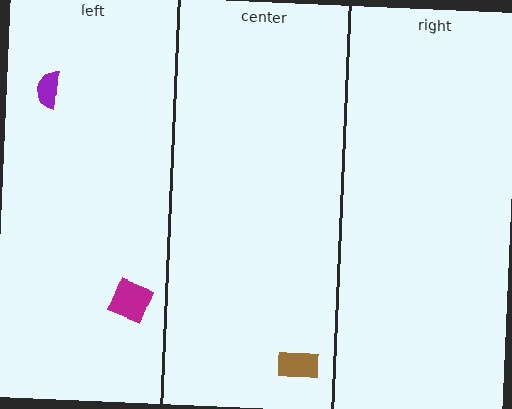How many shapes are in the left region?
2.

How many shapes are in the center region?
1.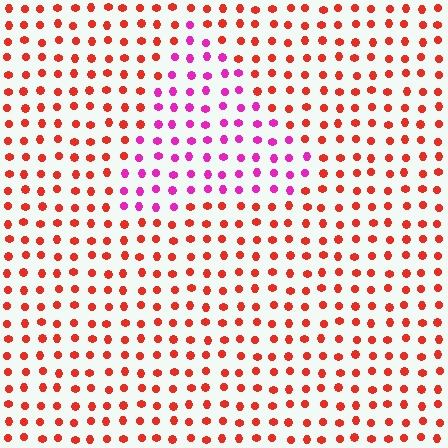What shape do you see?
I see a triangle.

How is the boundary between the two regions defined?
The boundary is defined purely by a slight shift in hue (about 51 degrees). Spacing, size, and orientation are identical on both sides.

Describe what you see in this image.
The image is filled with small red elements in a uniform arrangement. A triangle-shaped region is visible where the elements are tinted to a slightly different hue, forming a subtle color boundary.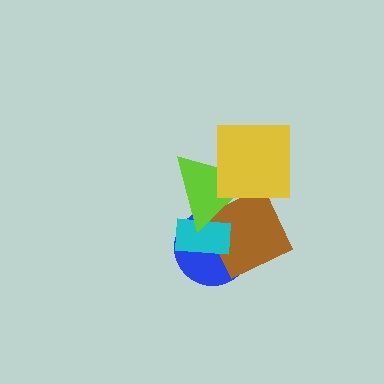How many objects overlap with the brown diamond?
4 objects overlap with the brown diamond.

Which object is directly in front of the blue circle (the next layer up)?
The brown diamond is directly in front of the blue circle.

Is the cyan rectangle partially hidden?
Yes, it is partially covered by another shape.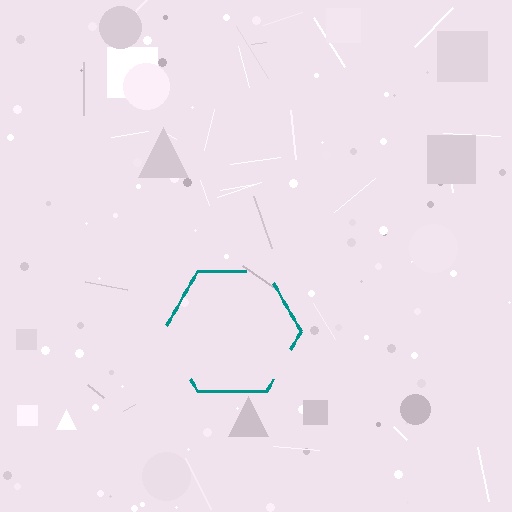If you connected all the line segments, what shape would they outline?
They would outline a hexagon.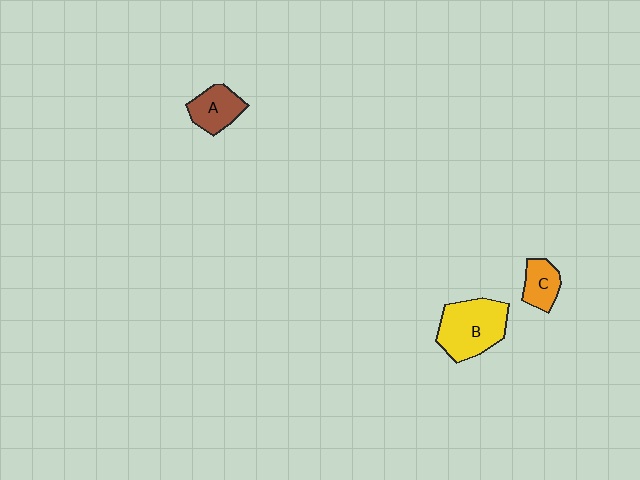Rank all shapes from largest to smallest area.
From largest to smallest: B (yellow), A (brown), C (orange).